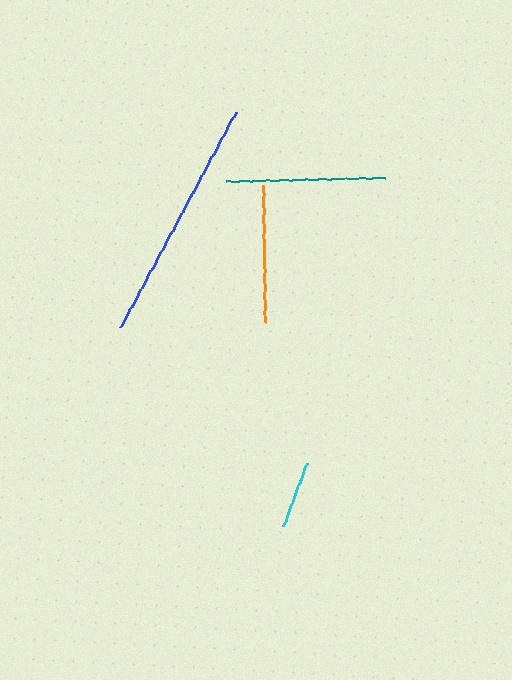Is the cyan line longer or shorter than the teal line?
The teal line is longer than the cyan line.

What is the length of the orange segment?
The orange segment is approximately 138 pixels long.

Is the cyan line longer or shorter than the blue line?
The blue line is longer than the cyan line.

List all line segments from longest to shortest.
From longest to shortest: blue, teal, orange, cyan.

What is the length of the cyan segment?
The cyan segment is approximately 68 pixels long.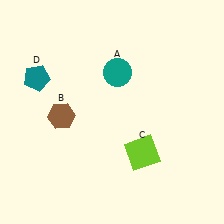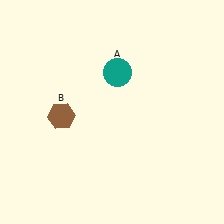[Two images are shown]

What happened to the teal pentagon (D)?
The teal pentagon (D) was removed in Image 2. It was in the top-left area of Image 1.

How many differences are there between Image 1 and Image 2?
There are 2 differences between the two images.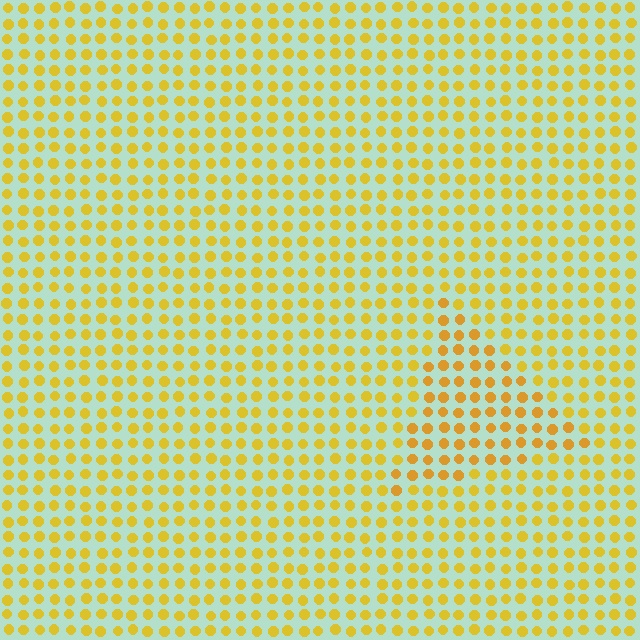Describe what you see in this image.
The image is filled with small yellow elements in a uniform arrangement. A triangle-shaped region is visible where the elements are tinted to a slightly different hue, forming a subtle color boundary.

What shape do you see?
I see a triangle.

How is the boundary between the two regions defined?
The boundary is defined purely by a slight shift in hue (about 14 degrees). Spacing, size, and orientation are identical on both sides.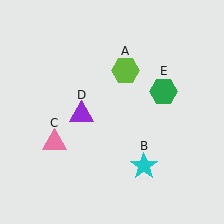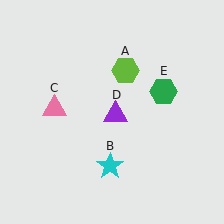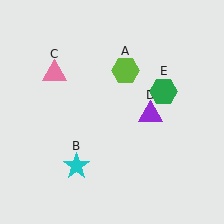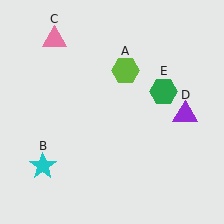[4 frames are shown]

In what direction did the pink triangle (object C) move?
The pink triangle (object C) moved up.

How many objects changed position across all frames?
3 objects changed position: cyan star (object B), pink triangle (object C), purple triangle (object D).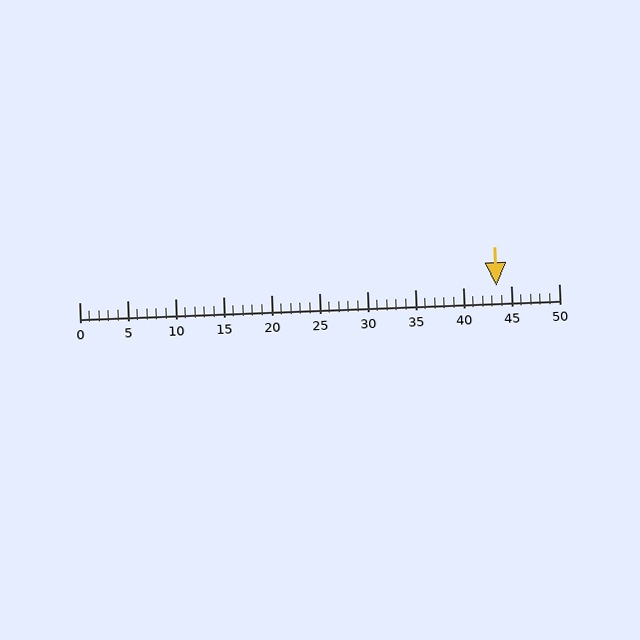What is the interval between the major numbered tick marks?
The major tick marks are spaced 5 units apart.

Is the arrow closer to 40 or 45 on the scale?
The arrow is closer to 45.